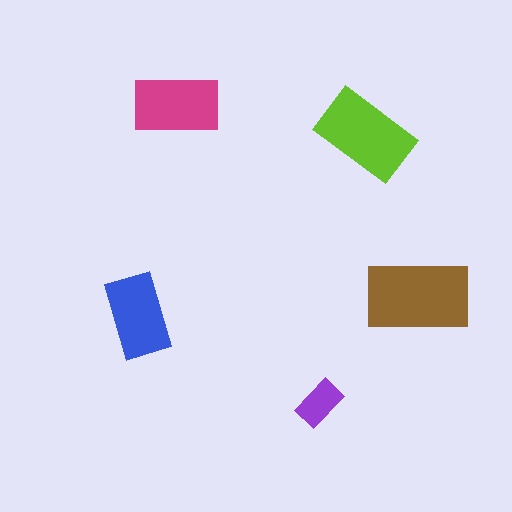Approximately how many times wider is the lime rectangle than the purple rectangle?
About 2 times wider.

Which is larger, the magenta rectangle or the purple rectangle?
The magenta one.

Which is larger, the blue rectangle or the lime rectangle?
The lime one.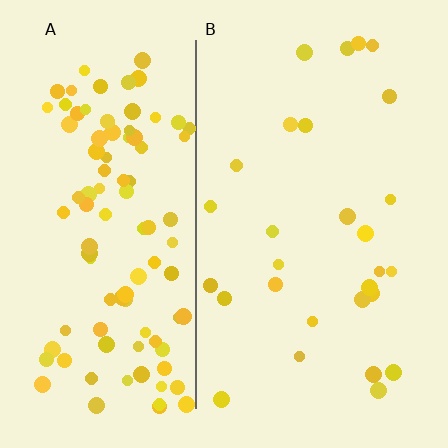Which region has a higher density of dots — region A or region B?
A (the left).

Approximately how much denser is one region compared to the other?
Approximately 3.6× — region A over region B.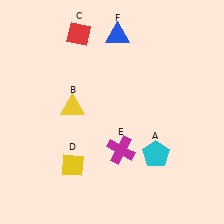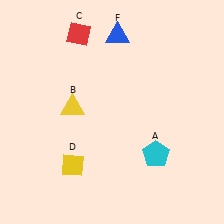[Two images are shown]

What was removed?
The magenta cross (E) was removed in Image 2.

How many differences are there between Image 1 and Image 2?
There is 1 difference between the two images.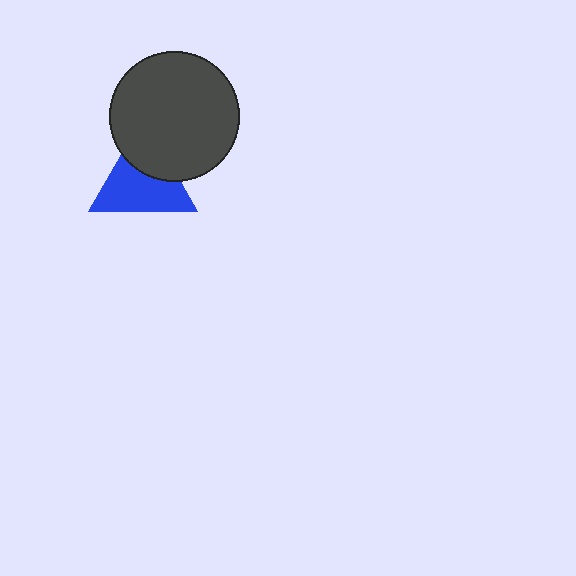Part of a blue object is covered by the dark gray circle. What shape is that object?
It is a triangle.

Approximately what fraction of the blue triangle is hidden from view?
Roughly 35% of the blue triangle is hidden behind the dark gray circle.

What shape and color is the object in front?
The object in front is a dark gray circle.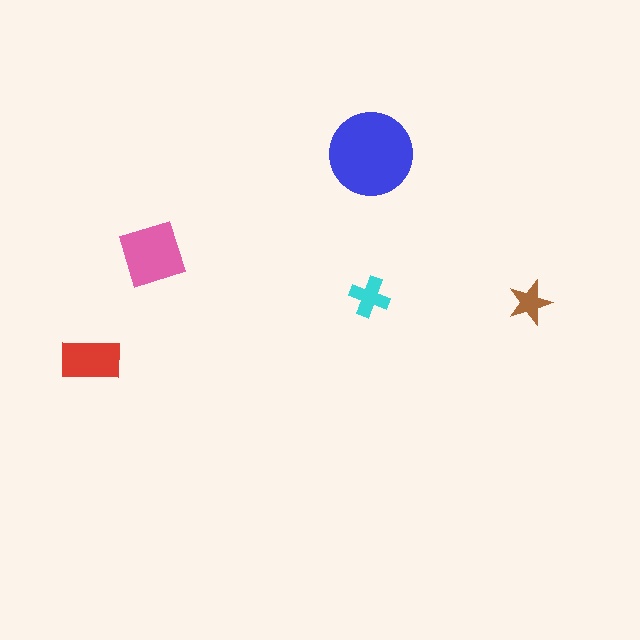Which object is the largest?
The blue circle.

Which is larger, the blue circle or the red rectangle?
The blue circle.